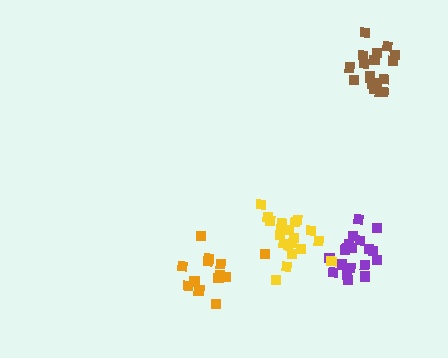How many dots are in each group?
Group 1: 19 dots, Group 2: 20 dots, Group 3: 20 dots, Group 4: 14 dots (73 total).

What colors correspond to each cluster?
The clusters are colored: purple, brown, yellow, orange.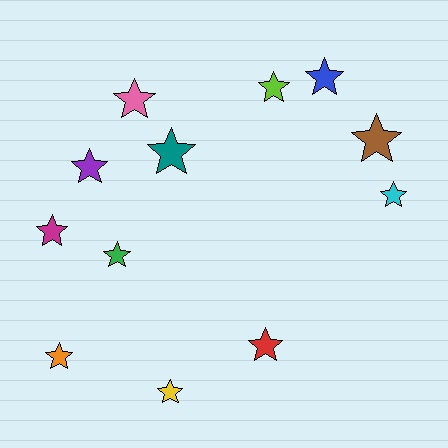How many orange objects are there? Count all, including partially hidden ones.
There is 1 orange object.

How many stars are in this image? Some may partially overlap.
There are 12 stars.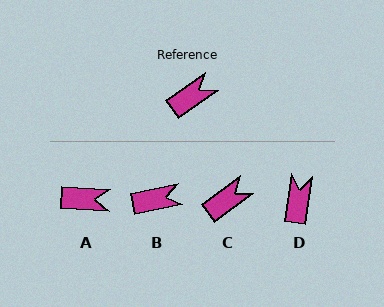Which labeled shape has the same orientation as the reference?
C.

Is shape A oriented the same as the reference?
No, it is off by about 40 degrees.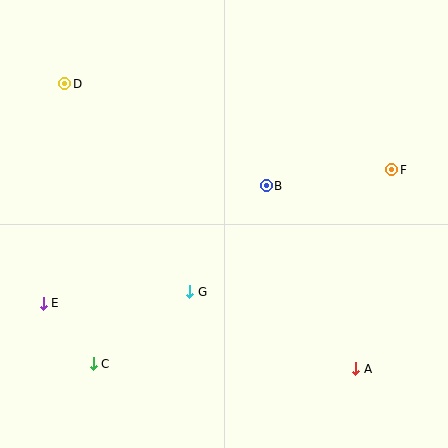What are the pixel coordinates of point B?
Point B is at (266, 186).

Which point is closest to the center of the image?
Point B at (266, 186) is closest to the center.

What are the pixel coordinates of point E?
Point E is at (43, 303).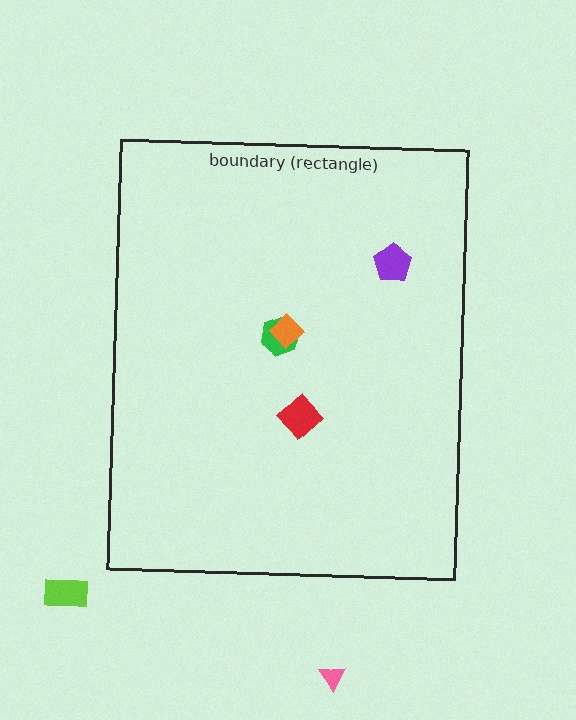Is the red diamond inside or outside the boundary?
Inside.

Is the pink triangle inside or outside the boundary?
Outside.